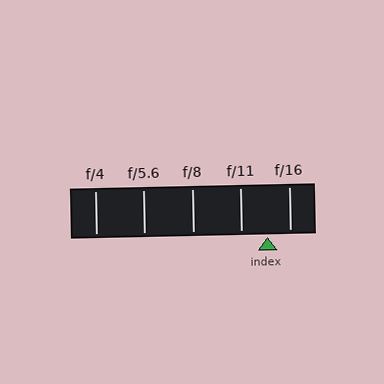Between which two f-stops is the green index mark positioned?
The index mark is between f/11 and f/16.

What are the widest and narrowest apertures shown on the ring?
The widest aperture shown is f/4 and the narrowest is f/16.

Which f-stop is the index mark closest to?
The index mark is closest to f/16.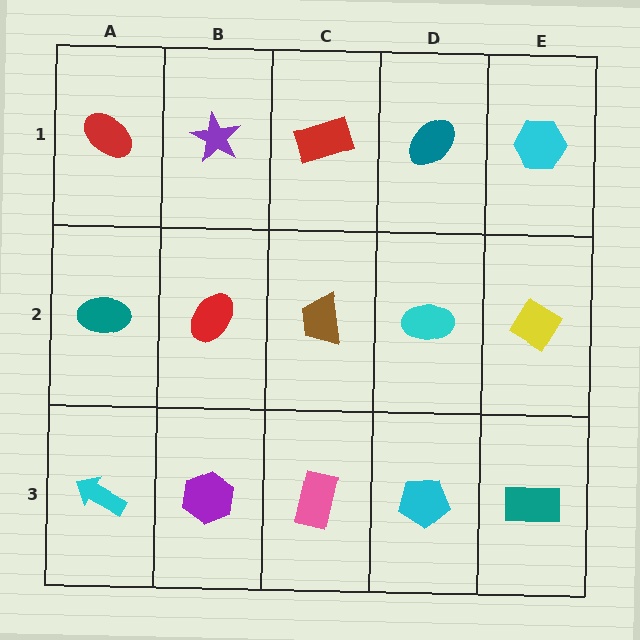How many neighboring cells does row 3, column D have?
3.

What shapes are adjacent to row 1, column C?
A brown trapezoid (row 2, column C), a purple star (row 1, column B), a teal ellipse (row 1, column D).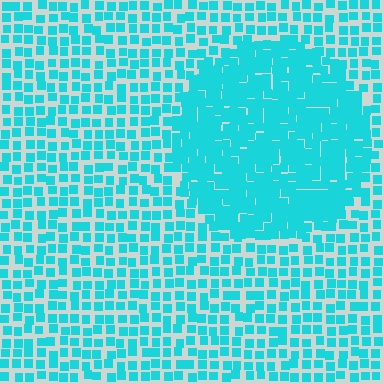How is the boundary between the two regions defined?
The boundary is defined by a change in element density (approximately 2.0x ratio). All elements are the same color, size, and shape.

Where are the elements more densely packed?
The elements are more densely packed inside the circle boundary.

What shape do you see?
I see a circle.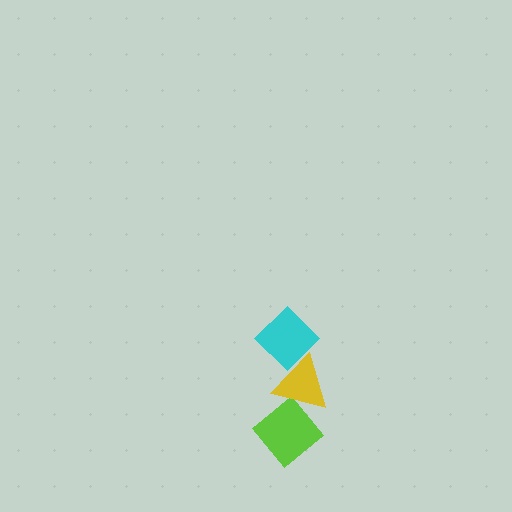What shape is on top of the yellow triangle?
The cyan diamond is on top of the yellow triangle.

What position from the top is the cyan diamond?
The cyan diamond is 1st from the top.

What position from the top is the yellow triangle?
The yellow triangle is 2nd from the top.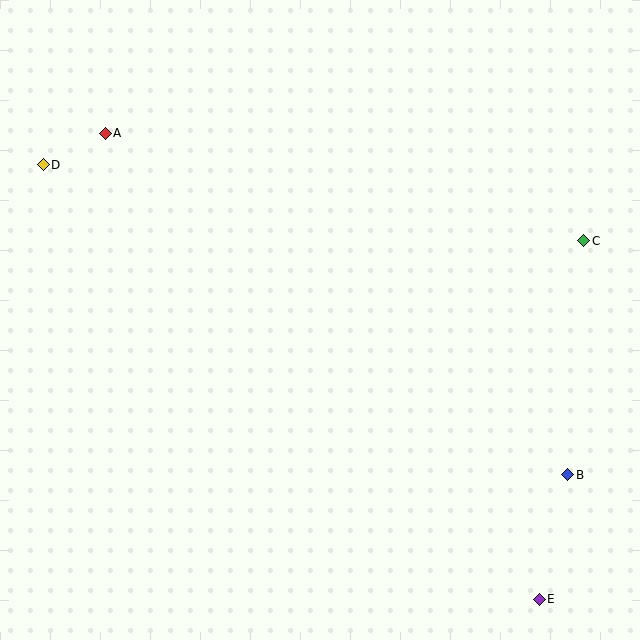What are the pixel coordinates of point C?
Point C is at (584, 241).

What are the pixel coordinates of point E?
Point E is at (539, 599).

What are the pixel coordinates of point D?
Point D is at (43, 165).